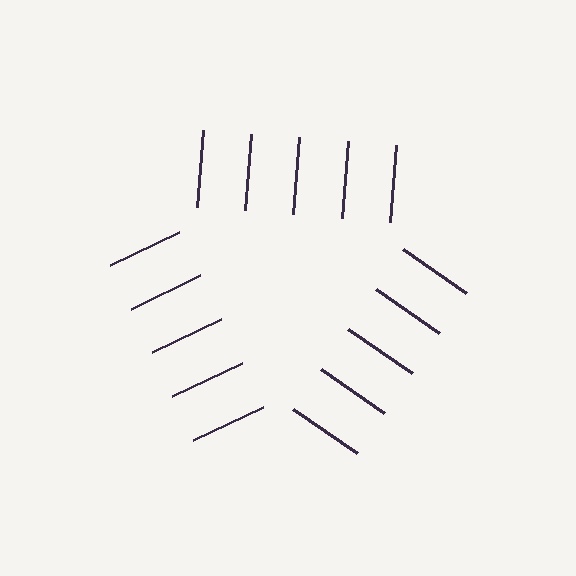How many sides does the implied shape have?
3 sides — the line-ends trace a triangle.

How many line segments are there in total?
15 — 5 along each of the 3 edges.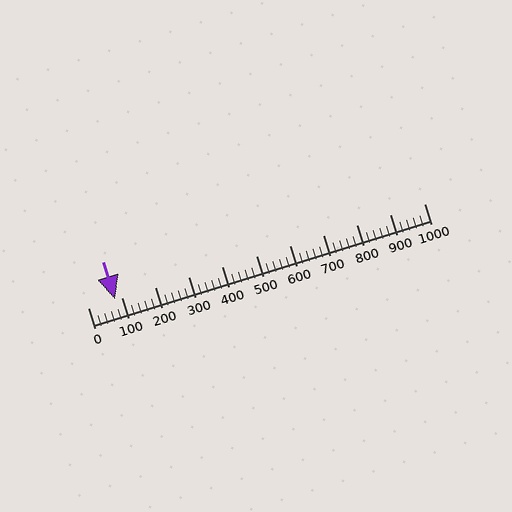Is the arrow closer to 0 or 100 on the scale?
The arrow is closer to 100.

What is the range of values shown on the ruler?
The ruler shows values from 0 to 1000.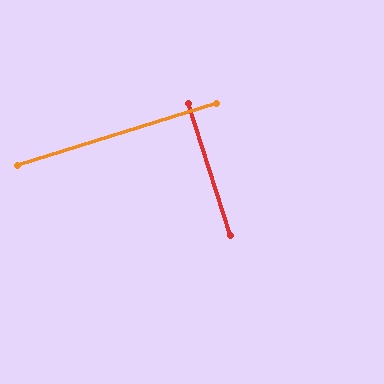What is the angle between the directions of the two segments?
Approximately 90 degrees.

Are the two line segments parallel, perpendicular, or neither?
Perpendicular — they meet at approximately 90°.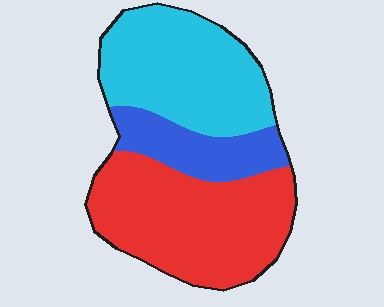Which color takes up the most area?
Red, at roughly 45%.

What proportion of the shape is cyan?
Cyan takes up about three eighths (3/8) of the shape.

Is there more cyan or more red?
Red.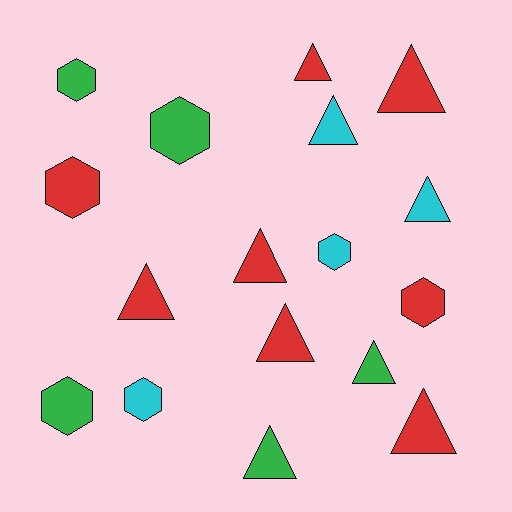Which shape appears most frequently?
Triangle, with 10 objects.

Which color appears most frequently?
Red, with 8 objects.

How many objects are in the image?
There are 17 objects.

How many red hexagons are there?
There are 2 red hexagons.